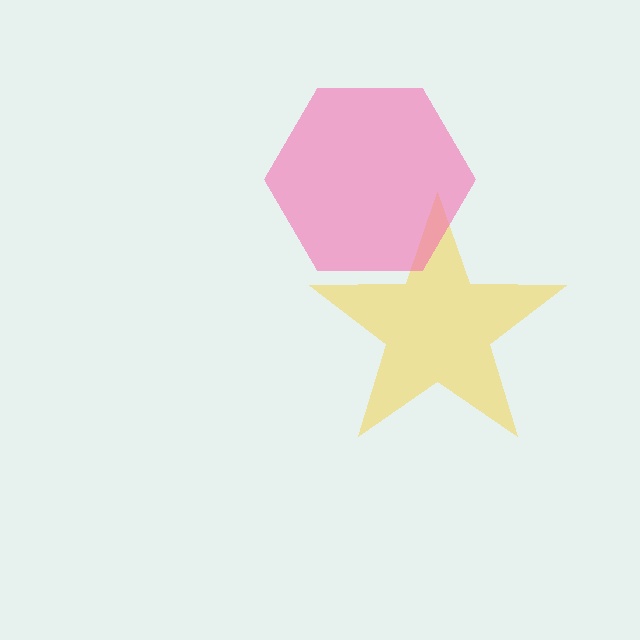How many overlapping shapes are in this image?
There are 2 overlapping shapes in the image.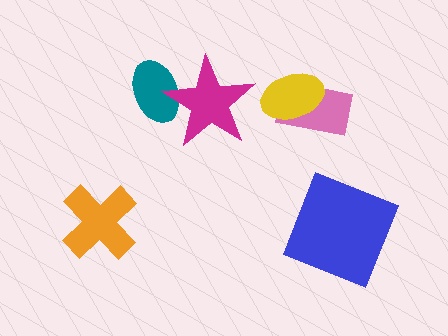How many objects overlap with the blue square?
0 objects overlap with the blue square.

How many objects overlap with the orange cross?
0 objects overlap with the orange cross.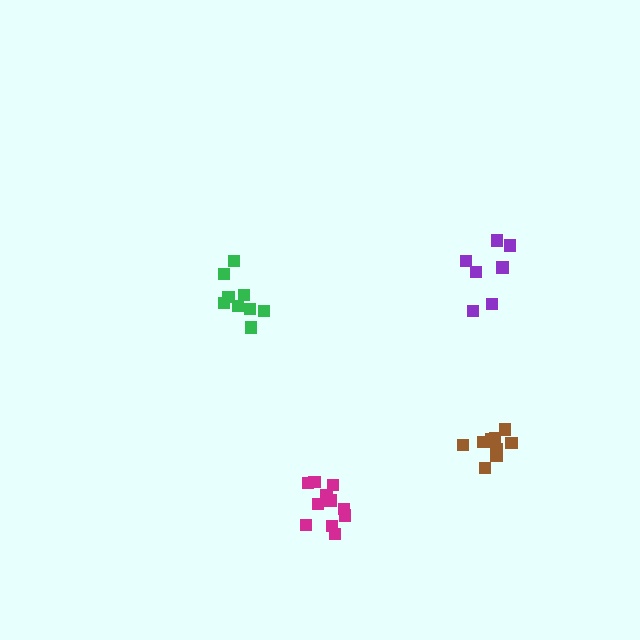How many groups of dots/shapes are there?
There are 4 groups.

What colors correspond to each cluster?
The clusters are colored: brown, green, purple, magenta.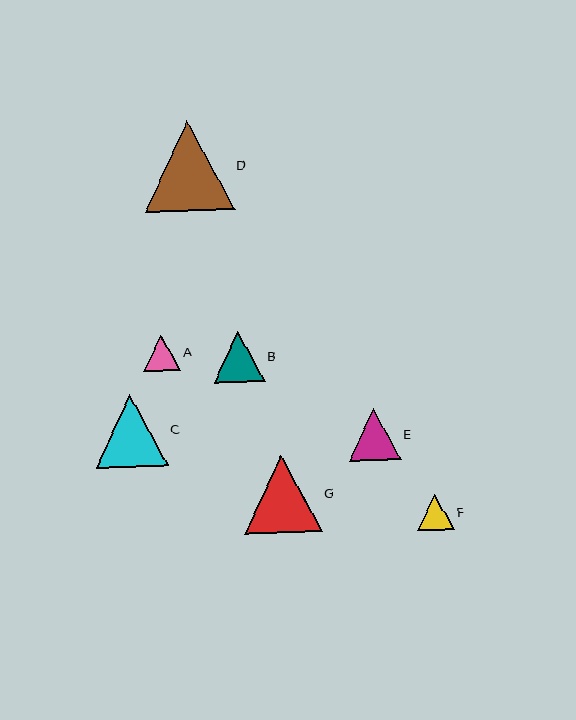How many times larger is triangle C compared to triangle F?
Triangle C is approximately 2.0 times the size of triangle F.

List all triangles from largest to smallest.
From largest to smallest: D, G, C, E, B, A, F.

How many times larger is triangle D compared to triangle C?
Triangle D is approximately 1.2 times the size of triangle C.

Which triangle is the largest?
Triangle D is the largest with a size of approximately 90 pixels.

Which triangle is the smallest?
Triangle F is the smallest with a size of approximately 36 pixels.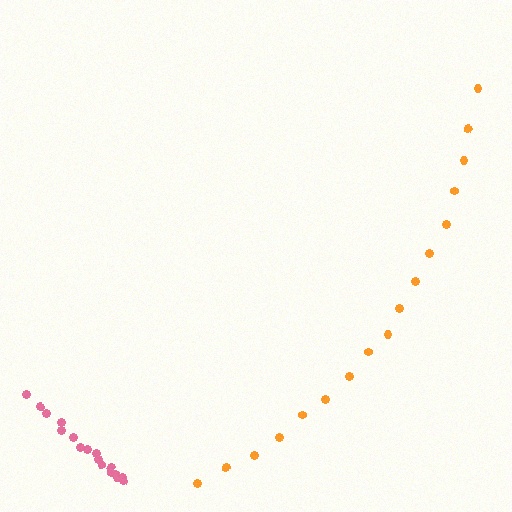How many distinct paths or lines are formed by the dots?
There are 2 distinct paths.